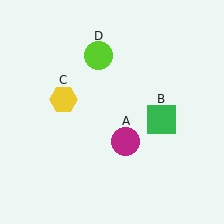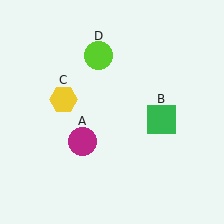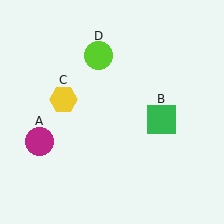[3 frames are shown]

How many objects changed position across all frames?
1 object changed position: magenta circle (object A).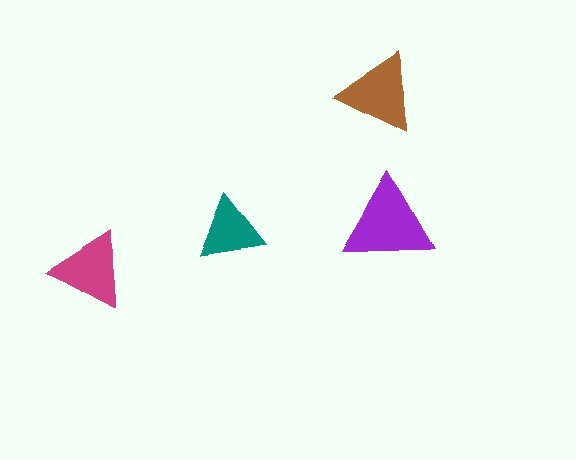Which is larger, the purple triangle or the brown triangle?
The purple one.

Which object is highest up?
The brown triangle is topmost.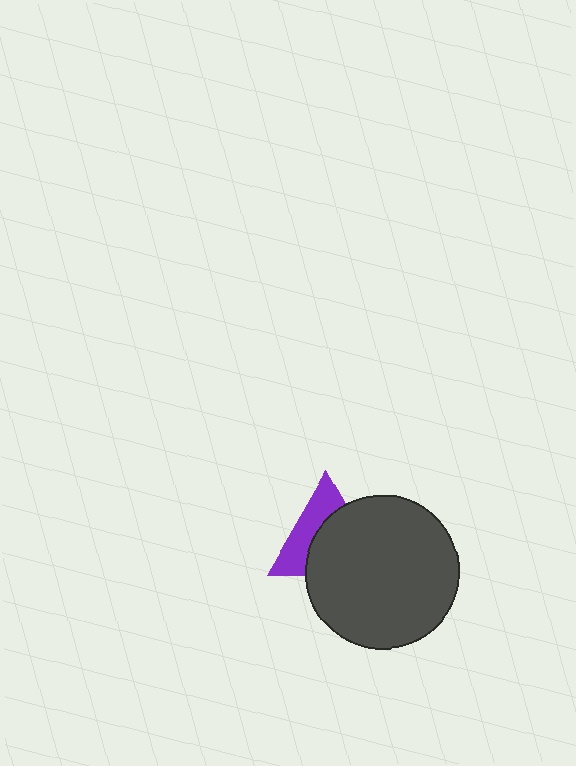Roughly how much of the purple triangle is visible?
A small part of it is visible (roughly 43%).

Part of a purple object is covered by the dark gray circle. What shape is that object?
It is a triangle.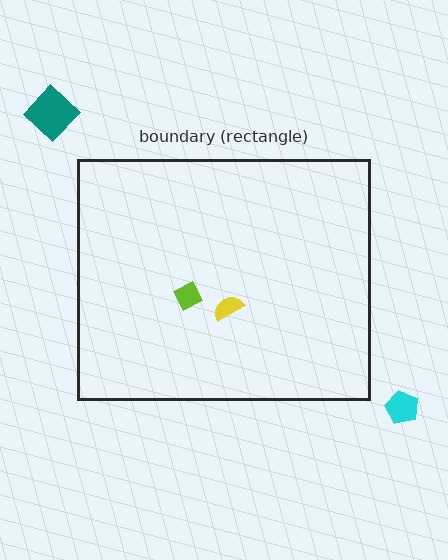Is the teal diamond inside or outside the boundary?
Outside.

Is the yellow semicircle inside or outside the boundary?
Inside.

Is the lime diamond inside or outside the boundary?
Inside.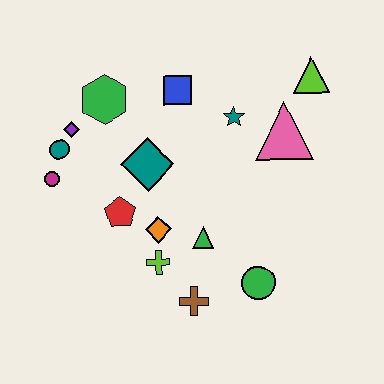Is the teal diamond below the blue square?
Yes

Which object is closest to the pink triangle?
The teal star is closest to the pink triangle.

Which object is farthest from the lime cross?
The lime triangle is farthest from the lime cross.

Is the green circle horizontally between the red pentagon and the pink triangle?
Yes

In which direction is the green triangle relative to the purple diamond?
The green triangle is to the right of the purple diamond.